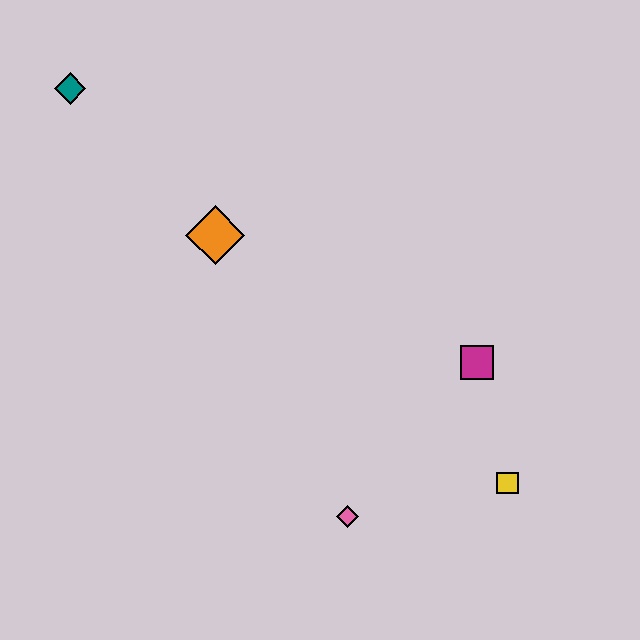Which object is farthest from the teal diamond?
The yellow square is farthest from the teal diamond.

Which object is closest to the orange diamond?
The teal diamond is closest to the orange diamond.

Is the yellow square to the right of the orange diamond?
Yes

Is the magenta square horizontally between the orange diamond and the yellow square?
Yes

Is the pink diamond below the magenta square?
Yes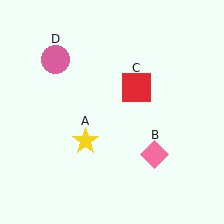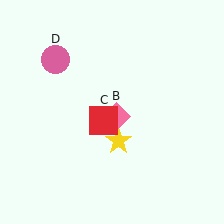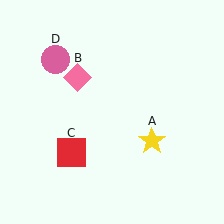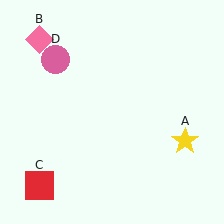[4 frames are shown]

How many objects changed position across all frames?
3 objects changed position: yellow star (object A), pink diamond (object B), red square (object C).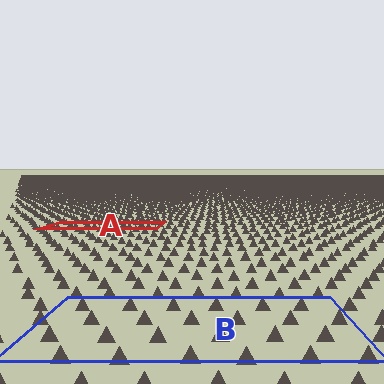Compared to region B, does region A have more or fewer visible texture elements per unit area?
Region A has more texture elements per unit area — they are packed more densely because it is farther away.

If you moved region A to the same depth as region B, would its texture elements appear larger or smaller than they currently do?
They would appear larger. At a closer depth, the same texture elements are projected at a bigger on-screen size.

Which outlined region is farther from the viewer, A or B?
Region A is farther from the viewer — the texture elements inside it appear smaller and more densely packed.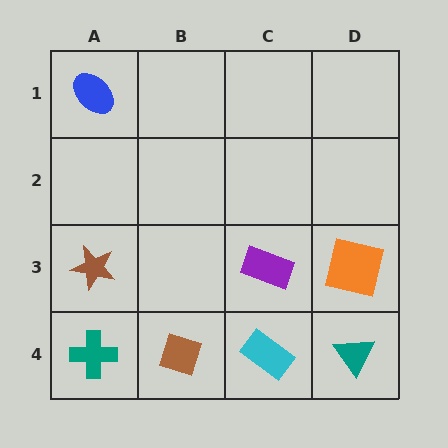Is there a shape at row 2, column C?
No, that cell is empty.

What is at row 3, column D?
An orange square.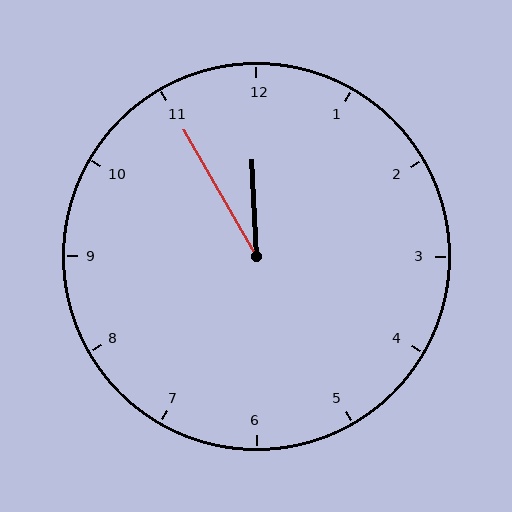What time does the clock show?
11:55.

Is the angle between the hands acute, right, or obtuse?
It is acute.